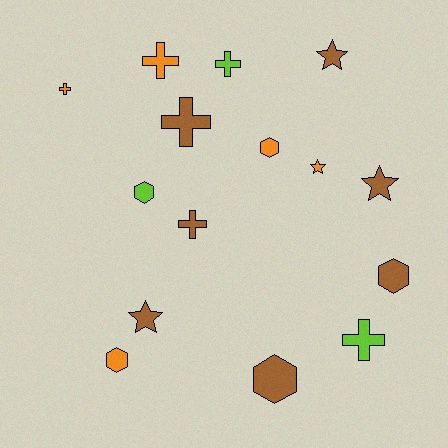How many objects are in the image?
There are 15 objects.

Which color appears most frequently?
Brown, with 7 objects.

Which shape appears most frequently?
Cross, with 6 objects.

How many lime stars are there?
There are no lime stars.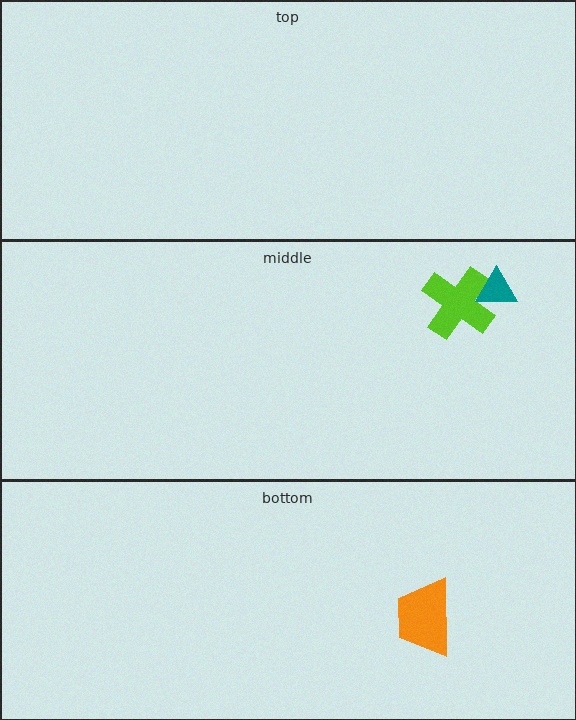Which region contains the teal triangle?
The middle region.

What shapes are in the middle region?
The lime cross, the teal triangle.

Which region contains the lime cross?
The middle region.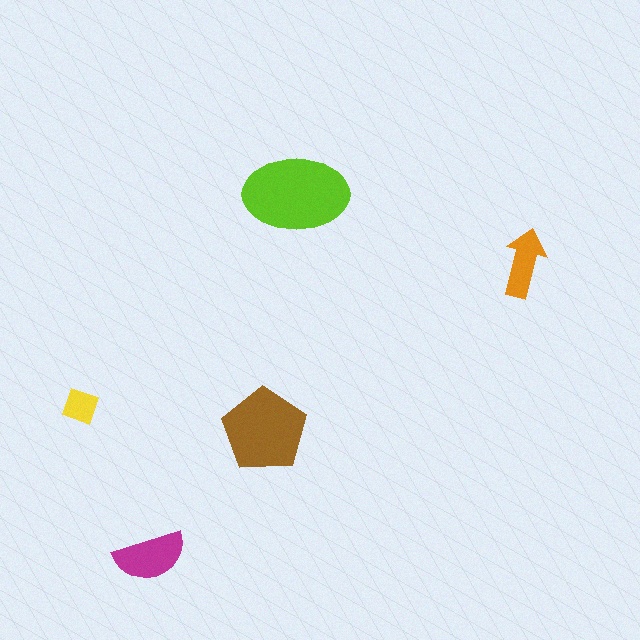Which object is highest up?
The lime ellipse is topmost.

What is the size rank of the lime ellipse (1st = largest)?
1st.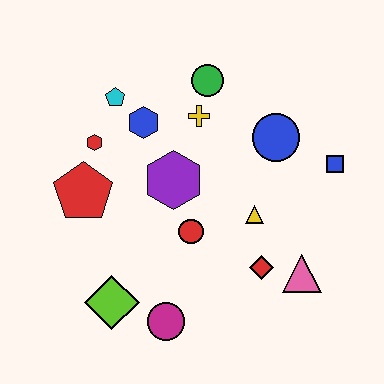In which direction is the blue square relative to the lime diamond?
The blue square is to the right of the lime diamond.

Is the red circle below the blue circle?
Yes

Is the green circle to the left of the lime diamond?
No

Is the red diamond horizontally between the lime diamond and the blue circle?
Yes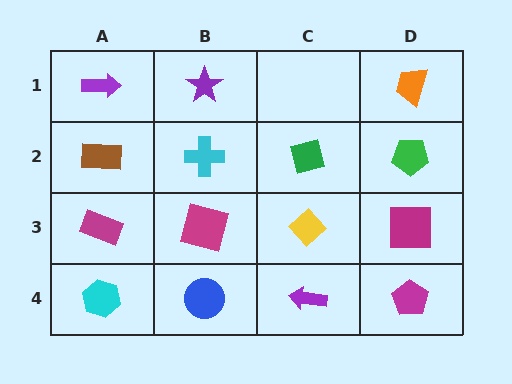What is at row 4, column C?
A purple arrow.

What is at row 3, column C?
A yellow diamond.